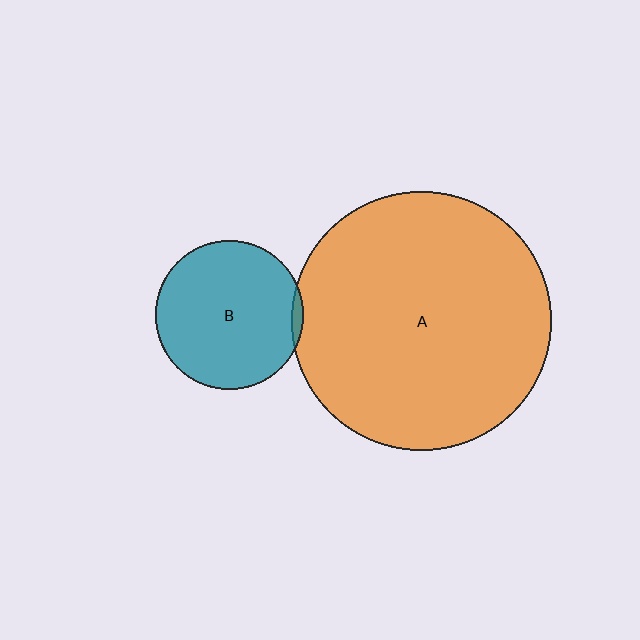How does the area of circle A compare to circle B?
Approximately 3.1 times.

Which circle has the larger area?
Circle A (orange).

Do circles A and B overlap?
Yes.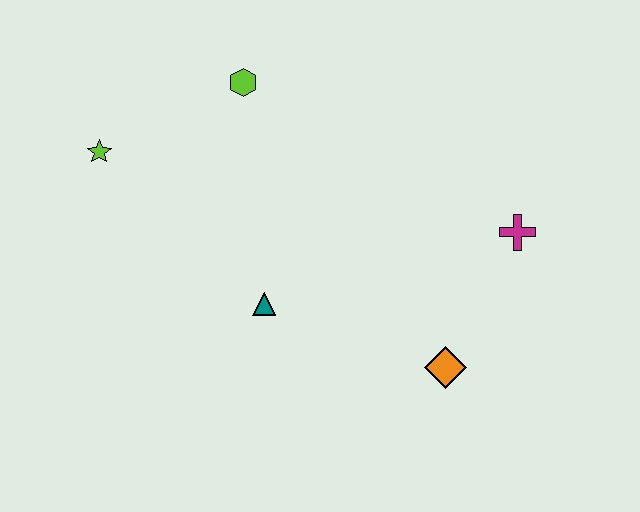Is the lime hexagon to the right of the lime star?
Yes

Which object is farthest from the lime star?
The magenta cross is farthest from the lime star.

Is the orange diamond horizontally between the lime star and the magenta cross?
Yes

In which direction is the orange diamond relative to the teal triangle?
The orange diamond is to the right of the teal triangle.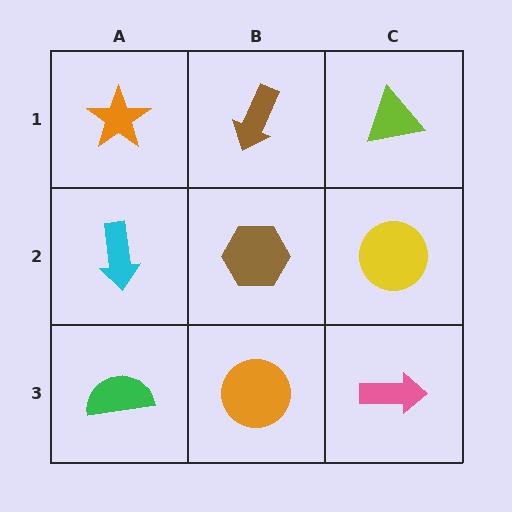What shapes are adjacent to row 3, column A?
A cyan arrow (row 2, column A), an orange circle (row 3, column B).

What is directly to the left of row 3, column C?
An orange circle.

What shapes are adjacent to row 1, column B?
A brown hexagon (row 2, column B), an orange star (row 1, column A), a lime triangle (row 1, column C).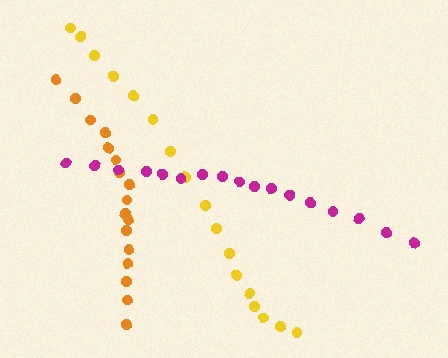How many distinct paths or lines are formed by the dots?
There are 3 distinct paths.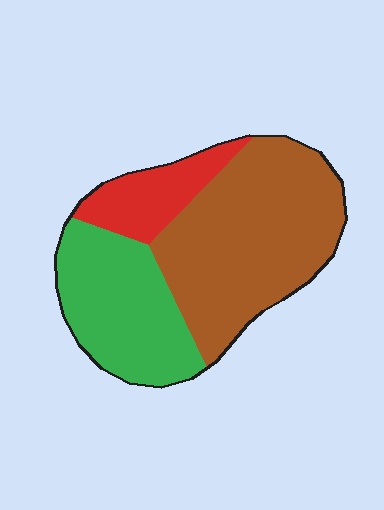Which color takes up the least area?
Red, at roughly 15%.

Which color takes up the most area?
Brown, at roughly 50%.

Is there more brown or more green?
Brown.